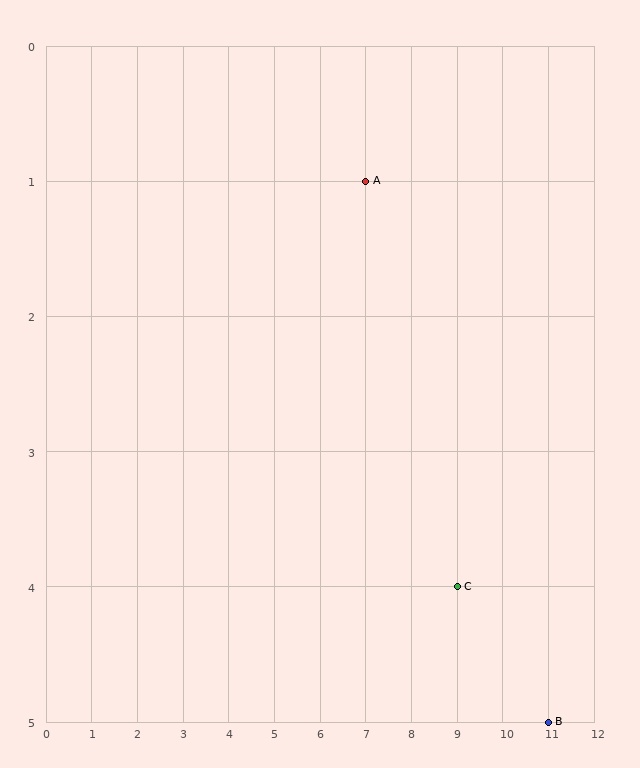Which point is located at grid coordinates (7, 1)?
Point A is at (7, 1).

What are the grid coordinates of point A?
Point A is at grid coordinates (7, 1).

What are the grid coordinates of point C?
Point C is at grid coordinates (9, 4).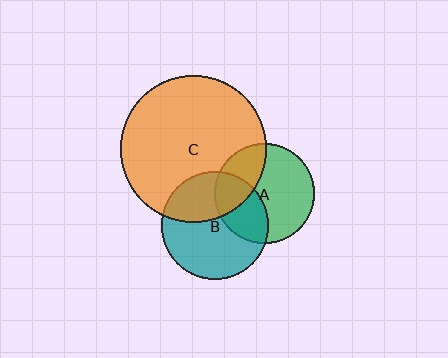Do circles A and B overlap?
Yes.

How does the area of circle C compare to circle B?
Approximately 1.8 times.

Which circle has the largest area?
Circle C (orange).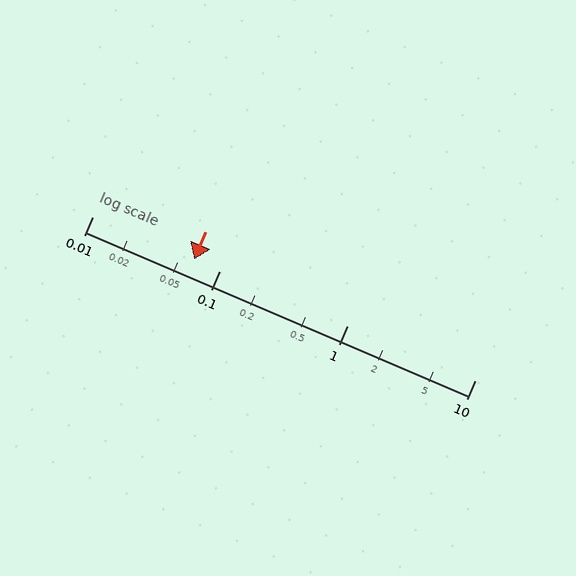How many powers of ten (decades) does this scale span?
The scale spans 3 decades, from 0.01 to 10.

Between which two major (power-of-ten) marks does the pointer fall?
The pointer is between 0.01 and 0.1.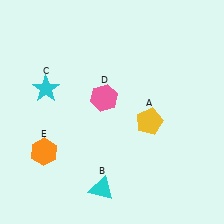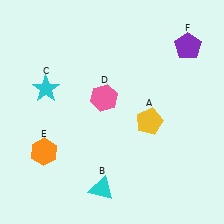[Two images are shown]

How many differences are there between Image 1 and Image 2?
There is 1 difference between the two images.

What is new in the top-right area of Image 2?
A purple pentagon (F) was added in the top-right area of Image 2.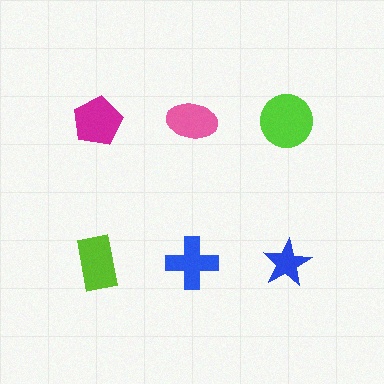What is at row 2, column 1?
A lime rectangle.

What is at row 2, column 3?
A blue star.